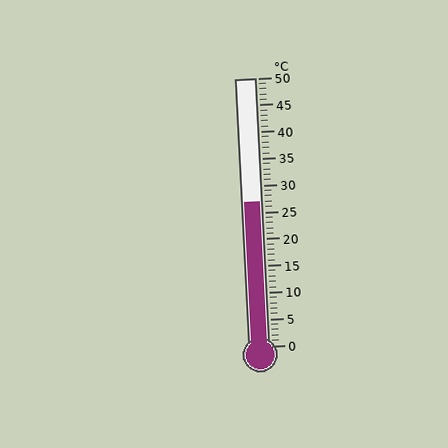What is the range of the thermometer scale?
The thermometer scale ranges from 0°C to 50°C.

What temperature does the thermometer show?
The thermometer shows approximately 27°C.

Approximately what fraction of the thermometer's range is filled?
The thermometer is filled to approximately 55% of its range.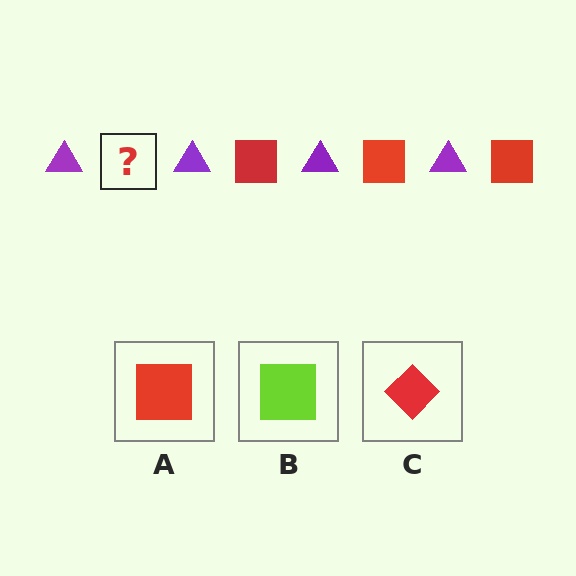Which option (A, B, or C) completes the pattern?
A.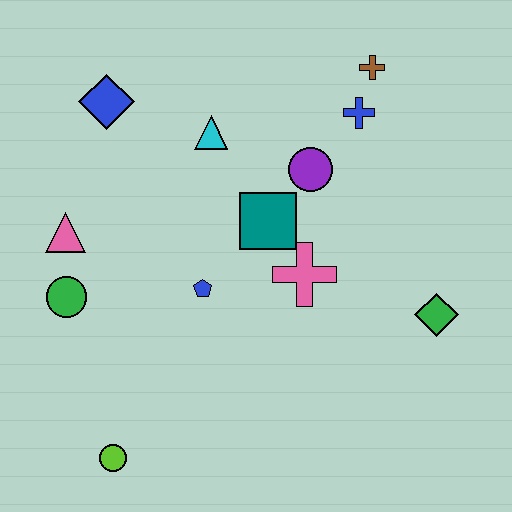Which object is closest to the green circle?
The pink triangle is closest to the green circle.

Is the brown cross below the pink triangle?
No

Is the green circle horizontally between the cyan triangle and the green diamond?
No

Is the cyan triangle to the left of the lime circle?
No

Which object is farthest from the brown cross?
The lime circle is farthest from the brown cross.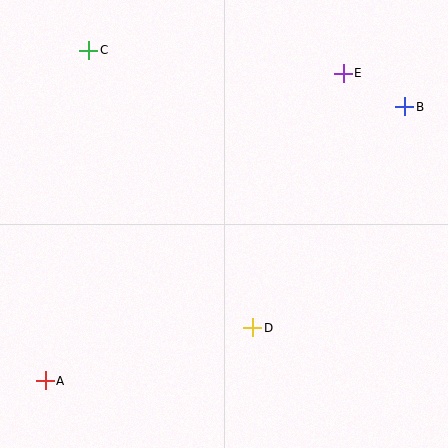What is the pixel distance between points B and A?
The distance between B and A is 452 pixels.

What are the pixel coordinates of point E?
Point E is at (343, 73).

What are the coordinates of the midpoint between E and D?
The midpoint between E and D is at (298, 201).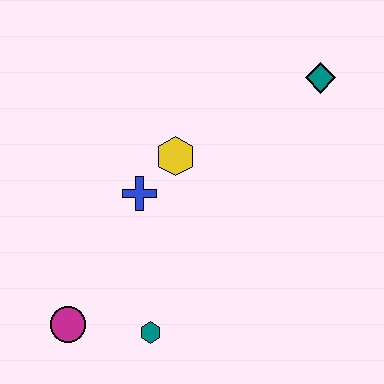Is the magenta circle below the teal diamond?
Yes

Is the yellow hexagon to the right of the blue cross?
Yes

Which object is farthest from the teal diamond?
The magenta circle is farthest from the teal diamond.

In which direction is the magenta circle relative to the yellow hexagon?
The magenta circle is below the yellow hexagon.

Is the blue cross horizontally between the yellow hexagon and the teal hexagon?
No